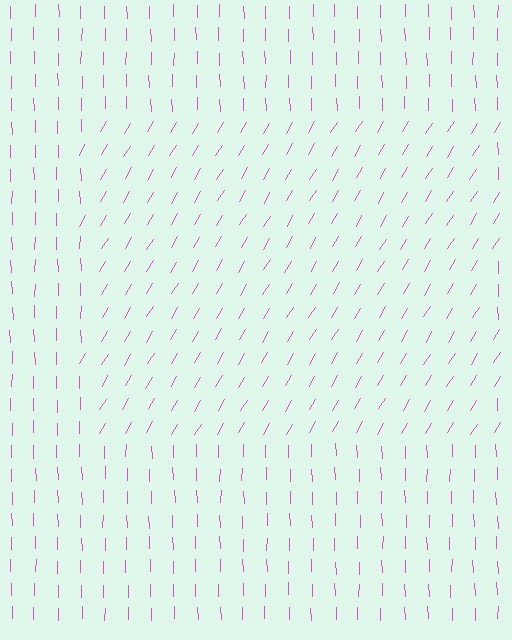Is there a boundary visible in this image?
Yes, there is a texture boundary formed by a change in line orientation.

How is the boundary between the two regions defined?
The boundary is defined purely by a change in line orientation (approximately 32 degrees difference). All lines are the same color and thickness.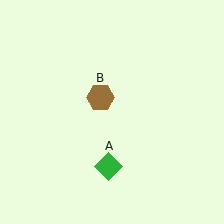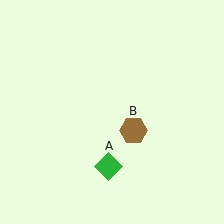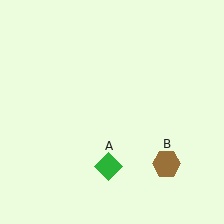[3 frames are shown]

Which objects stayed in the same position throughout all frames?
Green diamond (object A) remained stationary.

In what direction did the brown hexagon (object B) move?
The brown hexagon (object B) moved down and to the right.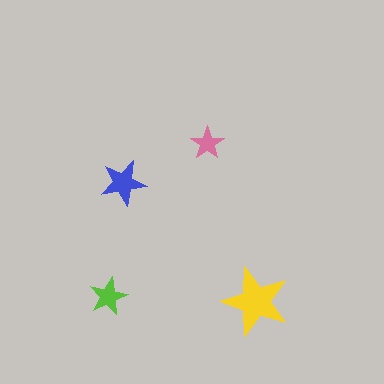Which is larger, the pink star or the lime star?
The lime one.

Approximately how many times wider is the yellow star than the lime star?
About 2 times wider.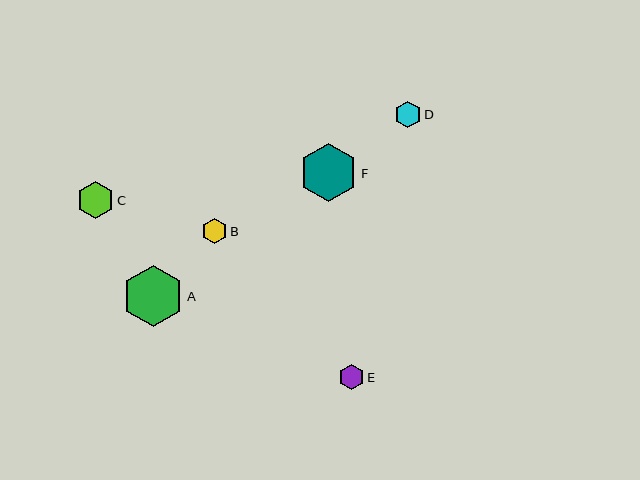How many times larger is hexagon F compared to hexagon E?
Hexagon F is approximately 2.3 times the size of hexagon E.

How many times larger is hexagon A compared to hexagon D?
Hexagon A is approximately 2.3 times the size of hexagon D.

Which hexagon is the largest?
Hexagon A is the largest with a size of approximately 62 pixels.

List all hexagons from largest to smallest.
From largest to smallest: A, F, C, D, E, B.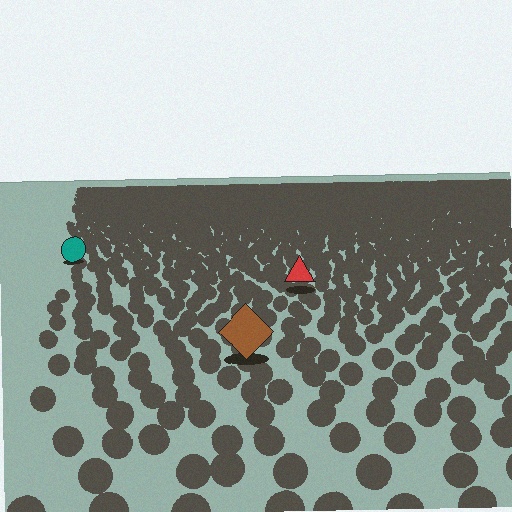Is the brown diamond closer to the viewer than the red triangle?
Yes. The brown diamond is closer — you can tell from the texture gradient: the ground texture is coarser near it.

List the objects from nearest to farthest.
From nearest to farthest: the brown diamond, the red triangle, the teal circle.